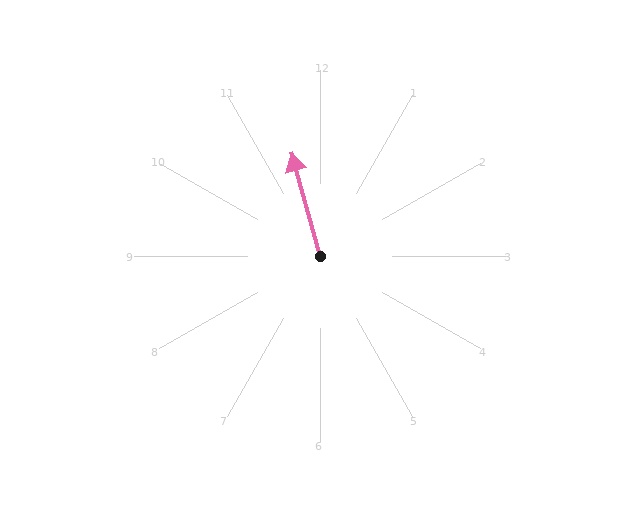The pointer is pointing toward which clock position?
Roughly 11 o'clock.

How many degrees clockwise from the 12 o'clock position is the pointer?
Approximately 344 degrees.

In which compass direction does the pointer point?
North.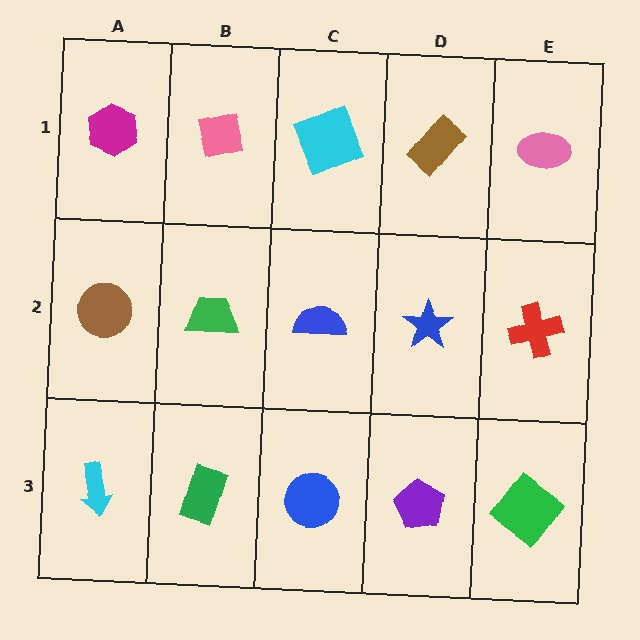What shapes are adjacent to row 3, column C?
A blue semicircle (row 2, column C), a green rectangle (row 3, column B), a purple pentagon (row 3, column D).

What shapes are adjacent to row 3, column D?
A blue star (row 2, column D), a blue circle (row 3, column C), a green diamond (row 3, column E).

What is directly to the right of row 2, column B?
A blue semicircle.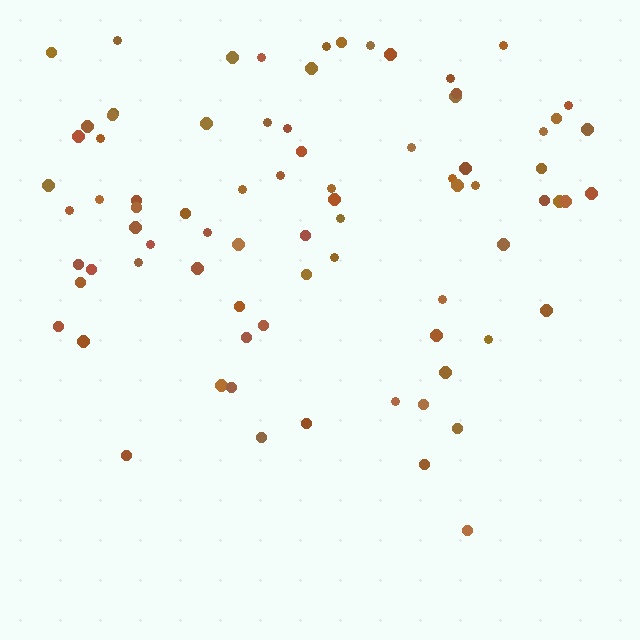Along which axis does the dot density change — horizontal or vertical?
Vertical.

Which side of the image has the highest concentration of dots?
The top.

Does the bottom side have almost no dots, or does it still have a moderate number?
Still a moderate number, just noticeably fewer than the top.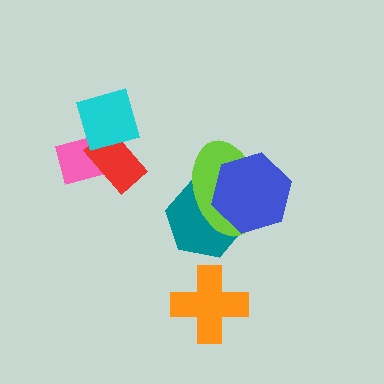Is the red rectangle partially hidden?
Yes, it is partially covered by another shape.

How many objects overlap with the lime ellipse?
2 objects overlap with the lime ellipse.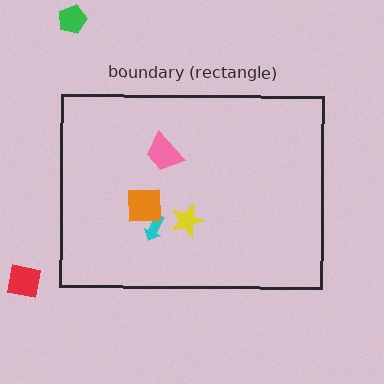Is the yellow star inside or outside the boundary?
Inside.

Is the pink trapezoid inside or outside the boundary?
Inside.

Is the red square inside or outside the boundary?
Outside.